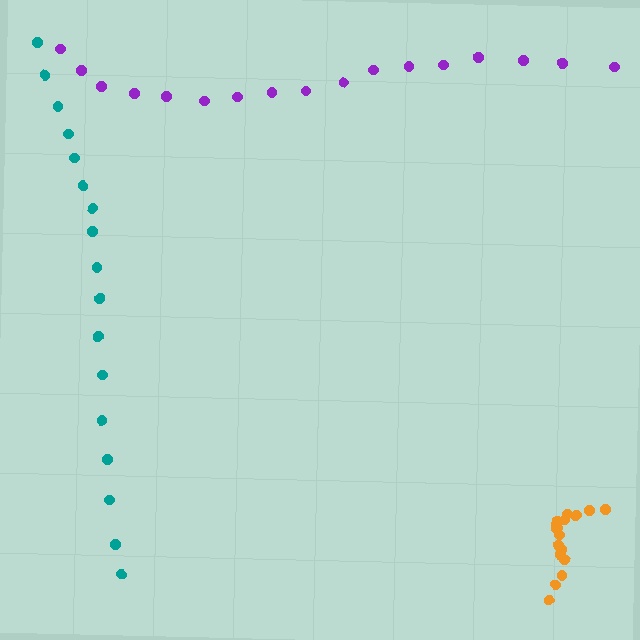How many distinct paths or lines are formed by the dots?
There are 3 distinct paths.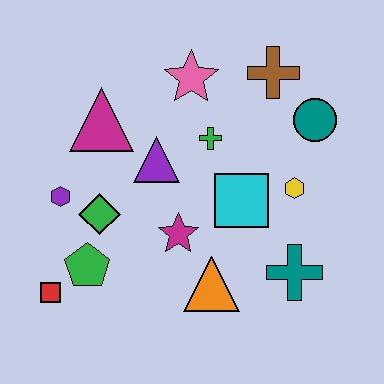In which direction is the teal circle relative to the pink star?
The teal circle is to the right of the pink star.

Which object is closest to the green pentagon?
The red square is closest to the green pentagon.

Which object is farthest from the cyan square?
The red square is farthest from the cyan square.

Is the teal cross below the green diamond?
Yes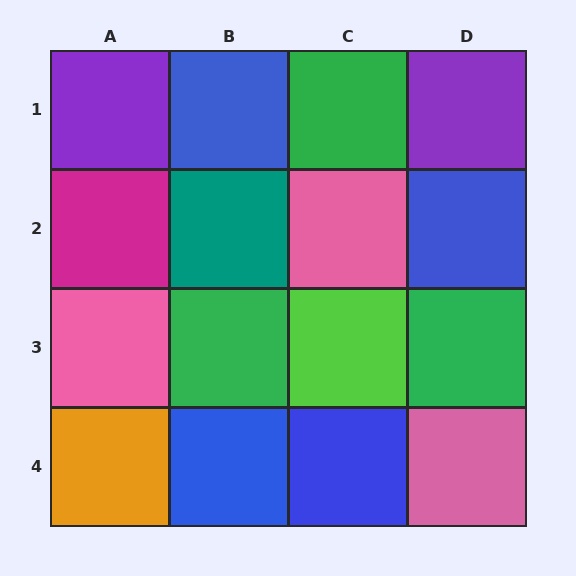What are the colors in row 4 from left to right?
Orange, blue, blue, pink.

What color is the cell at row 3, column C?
Lime.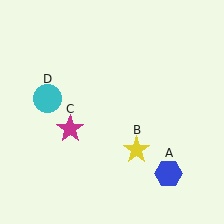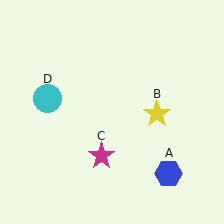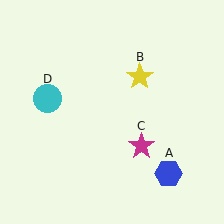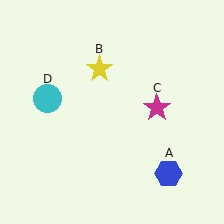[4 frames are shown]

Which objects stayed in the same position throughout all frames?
Blue hexagon (object A) and cyan circle (object D) remained stationary.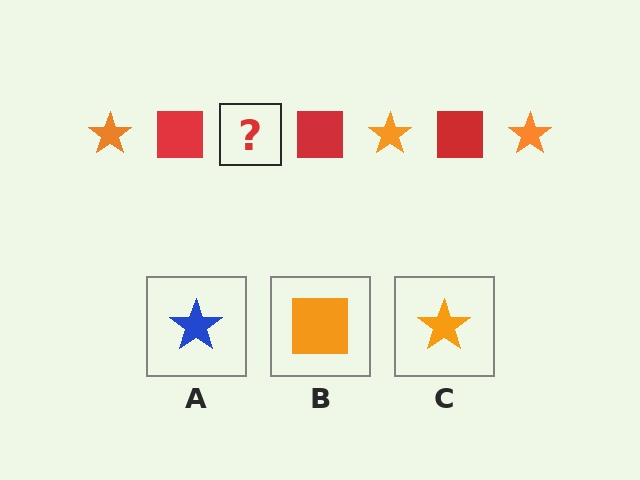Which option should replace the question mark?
Option C.